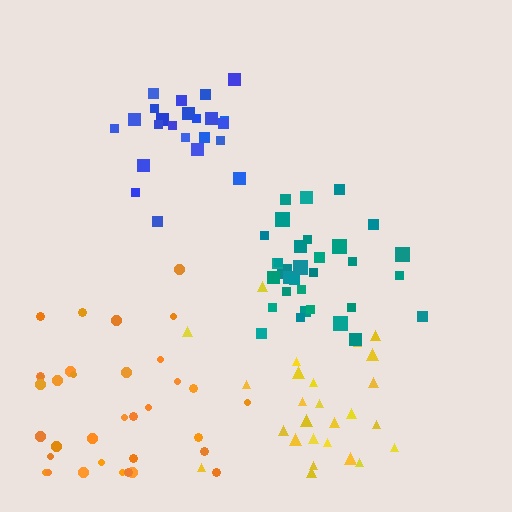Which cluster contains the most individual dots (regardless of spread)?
Orange (35).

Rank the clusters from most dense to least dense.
teal, blue, orange, yellow.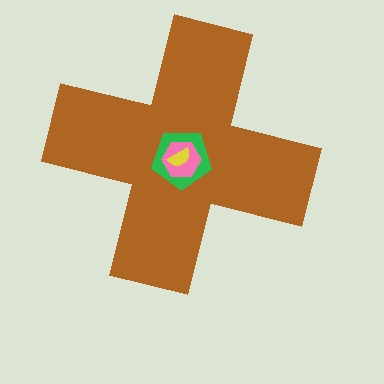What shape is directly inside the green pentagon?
The pink hexagon.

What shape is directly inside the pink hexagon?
The yellow semicircle.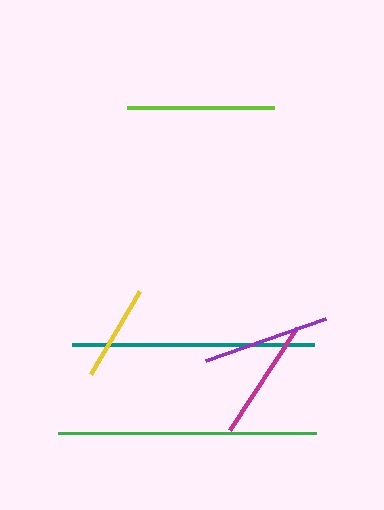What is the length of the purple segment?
The purple segment is approximately 128 pixels long.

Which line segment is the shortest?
The yellow line is the shortest at approximately 96 pixels.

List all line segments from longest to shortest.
From longest to shortest: green, teal, lime, purple, magenta, yellow.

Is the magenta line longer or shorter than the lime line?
The lime line is longer than the magenta line.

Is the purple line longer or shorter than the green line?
The green line is longer than the purple line.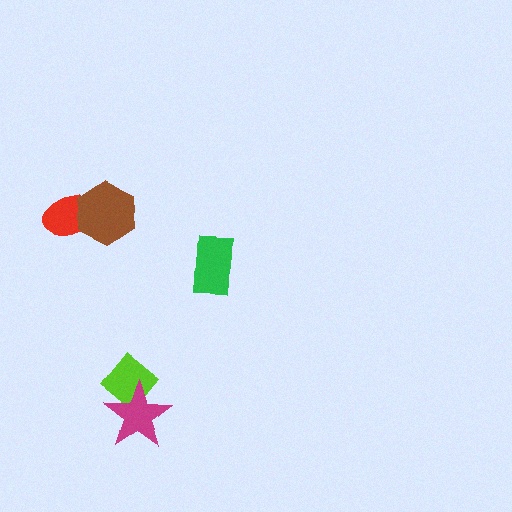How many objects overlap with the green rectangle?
0 objects overlap with the green rectangle.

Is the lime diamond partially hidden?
Yes, it is partially covered by another shape.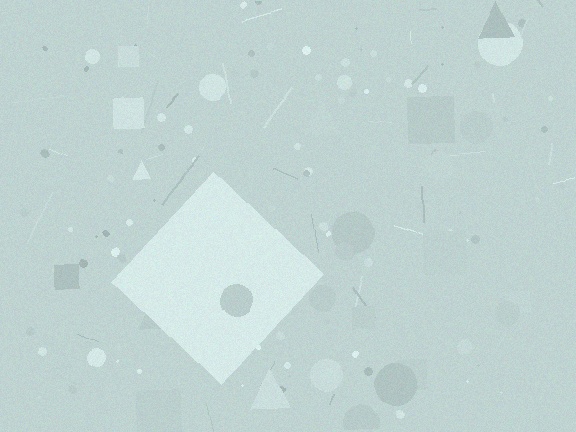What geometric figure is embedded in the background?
A diamond is embedded in the background.